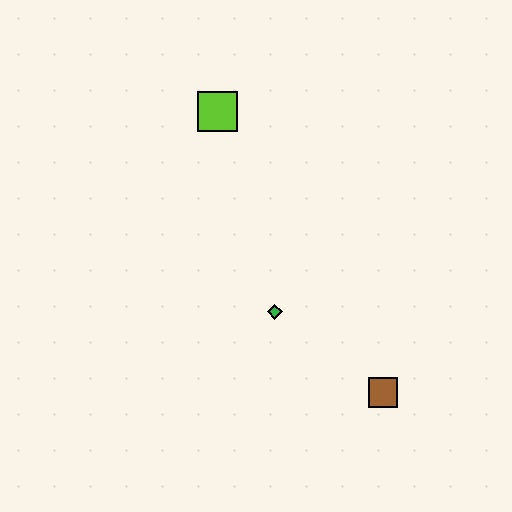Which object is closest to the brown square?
The green diamond is closest to the brown square.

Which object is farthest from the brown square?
The lime square is farthest from the brown square.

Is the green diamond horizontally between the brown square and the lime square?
Yes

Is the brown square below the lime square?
Yes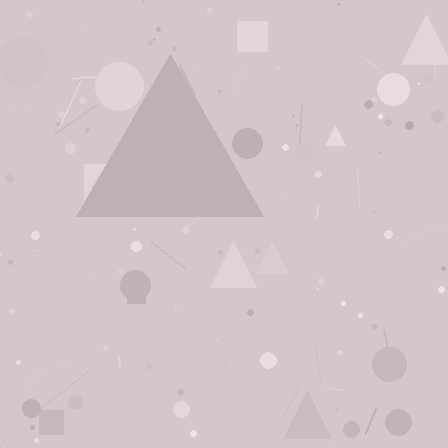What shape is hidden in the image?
A triangle is hidden in the image.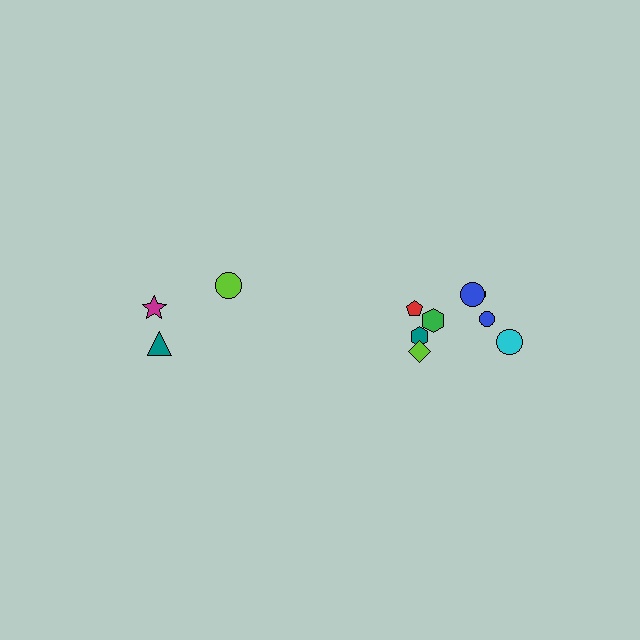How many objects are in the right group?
There are 8 objects.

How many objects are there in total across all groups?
There are 11 objects.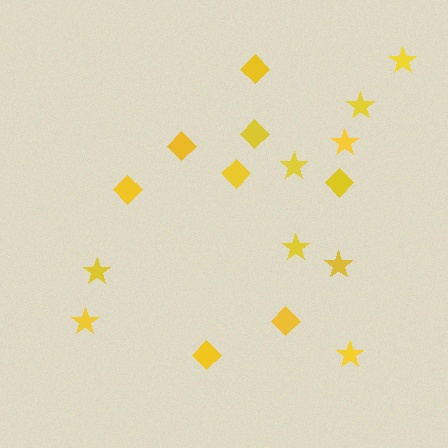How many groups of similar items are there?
There are 2 groups: one group of stars (9) and one group of diamonds (8).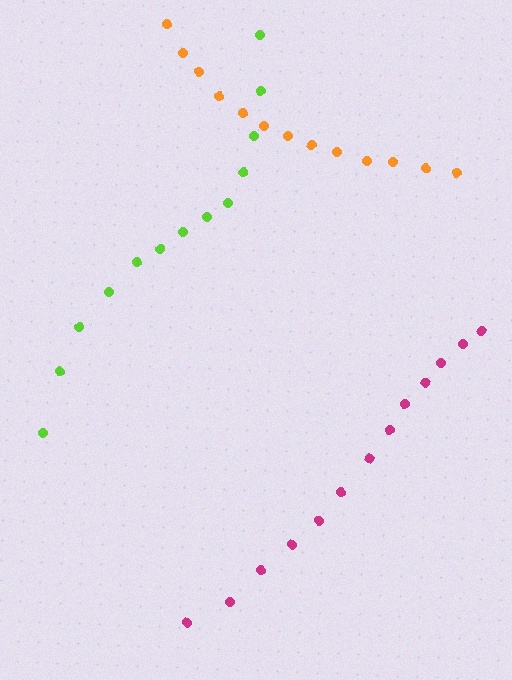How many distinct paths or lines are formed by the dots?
There are 3 distinct paths.